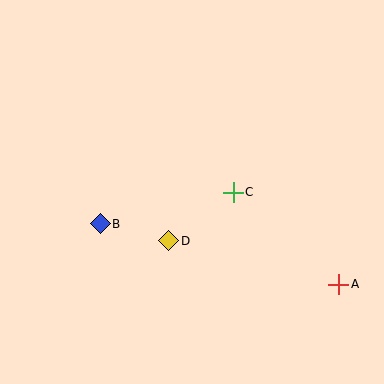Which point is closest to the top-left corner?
Point B is closest to the top-left corner.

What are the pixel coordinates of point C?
Point C is at (233, 192).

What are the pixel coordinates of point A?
Point A is at (339, 284).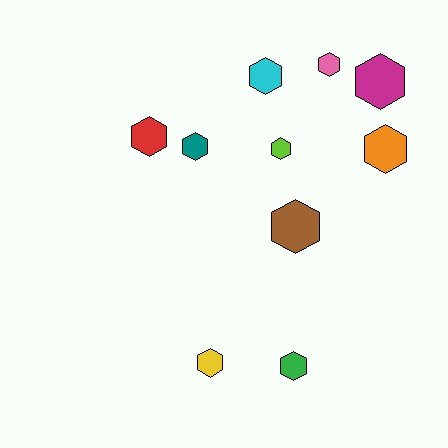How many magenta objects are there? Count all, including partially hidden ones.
There is 1 magenta object.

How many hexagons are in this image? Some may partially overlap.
There are 10 hexagons.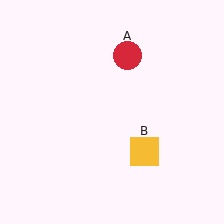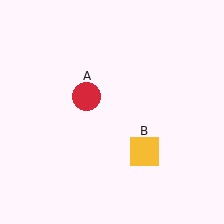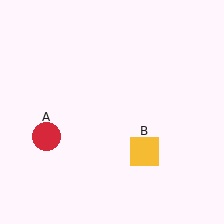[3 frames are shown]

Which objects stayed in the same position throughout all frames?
Yellow square (object B) remained stationary.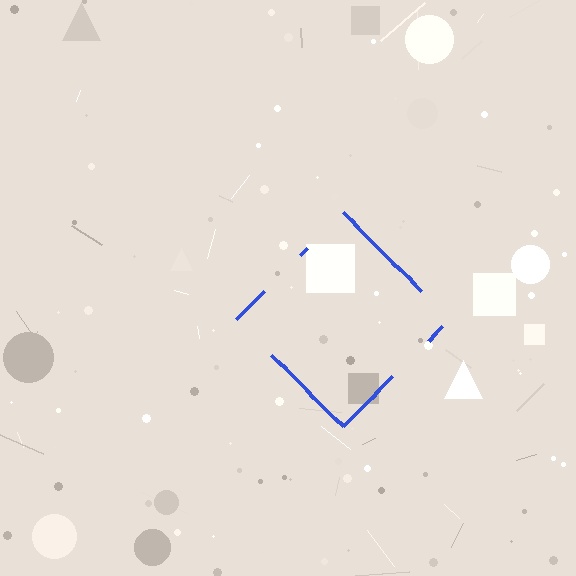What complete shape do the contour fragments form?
The contour fragments form a diamond.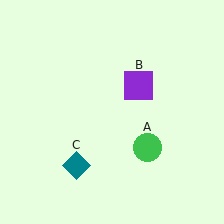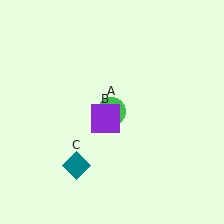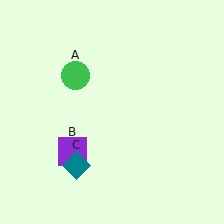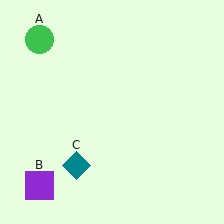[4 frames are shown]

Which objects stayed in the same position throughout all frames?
Teal diamond (object C) remained stationary.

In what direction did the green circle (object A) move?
The green circle (object A) moved up and to the left.